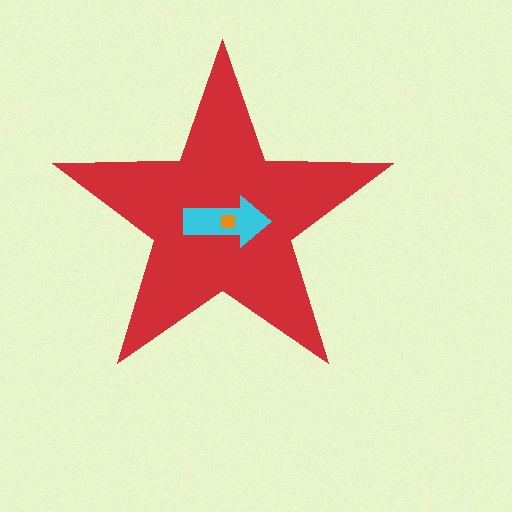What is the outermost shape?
The red star.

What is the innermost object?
The orange square.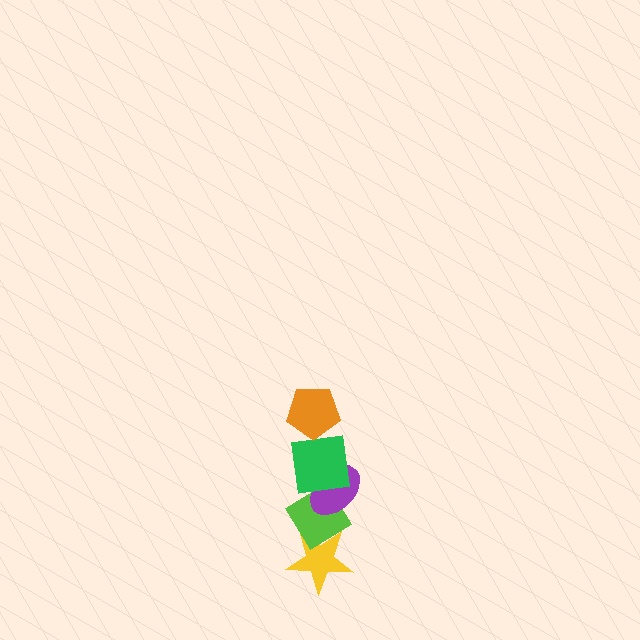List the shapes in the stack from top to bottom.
From top to bottom: the orange pentagon, the green square, the purple ellipse, the lime diamond, the yellow star.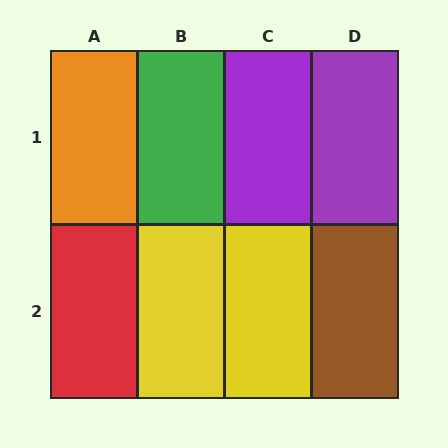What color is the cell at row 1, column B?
Green.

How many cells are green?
1 cell is green.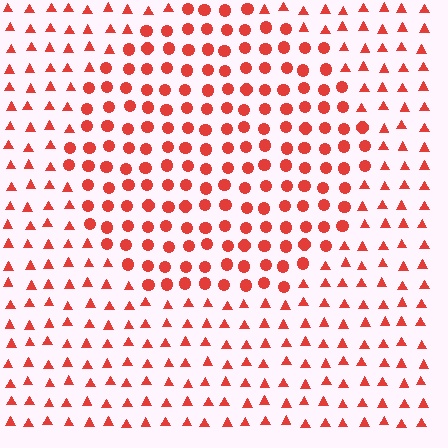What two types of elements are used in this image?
The image uses circles inside the circle region and triangles outside it.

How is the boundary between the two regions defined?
The boundary is defined by a change in element shape: circles inside vs. triangles outside. All elements share the same color and spacing.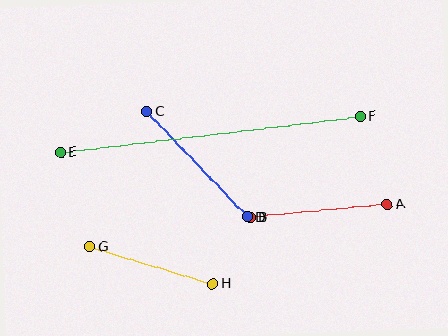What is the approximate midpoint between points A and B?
The midpoint is at approximately (319, 211) pixels.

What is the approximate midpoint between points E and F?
The midpoint is at approximately (210, 134) pixels.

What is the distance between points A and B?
The distance is approximately 138 pixels.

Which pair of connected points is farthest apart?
Points E and F are farthest apart.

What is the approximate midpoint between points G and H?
The midpoint is at approximately (151, 265) pixels.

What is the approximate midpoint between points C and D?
The midpoint is at approximately (197, 164) pixels.